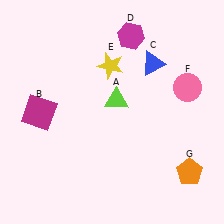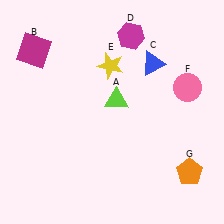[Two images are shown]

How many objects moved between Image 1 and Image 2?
1 object moved between the two images.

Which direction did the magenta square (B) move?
The magenta square (B) moved up.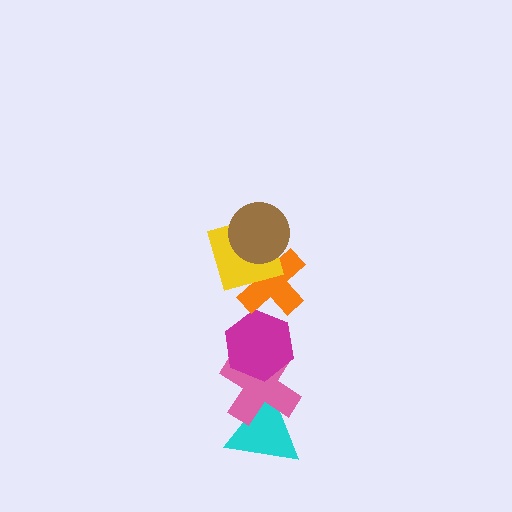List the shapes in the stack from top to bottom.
From top to bottom: the brown circle, the yellow square, the orange cross, the magenta hexagon, the pink cross, the cyan triangle.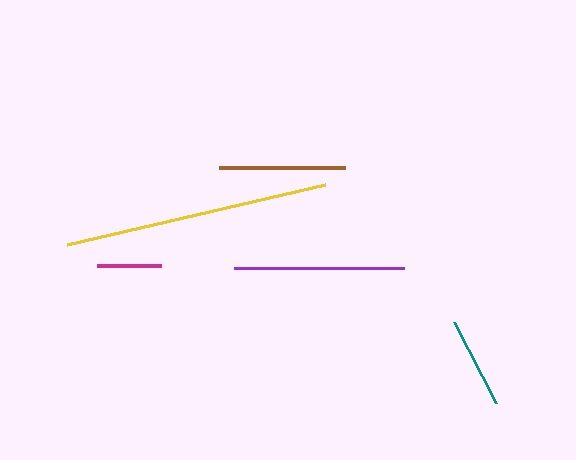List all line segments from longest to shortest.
From longest to shortest: yellow, purple, brown, teal, magenta.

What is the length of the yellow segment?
The yellow segment is approximately 265 pixels long.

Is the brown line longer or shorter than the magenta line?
The brown line is longer than the magenta line.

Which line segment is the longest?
The yellow line is the longest at approximately 265 pixels.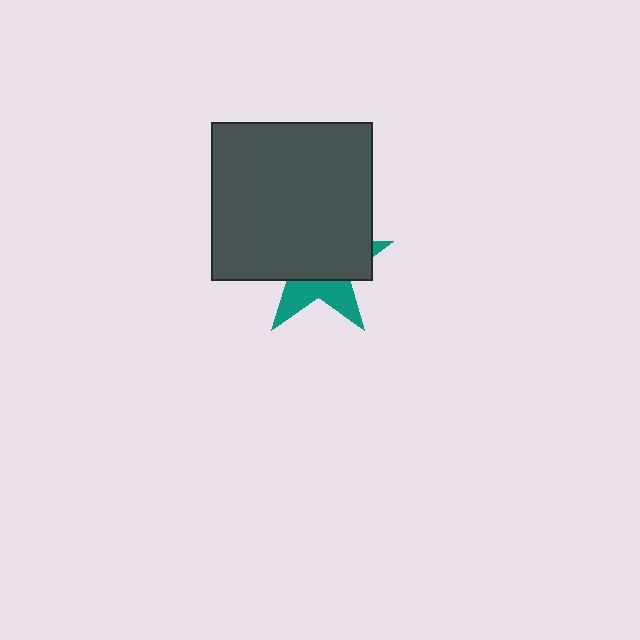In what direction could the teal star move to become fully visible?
The teal star could move down. That would shift it out from behind the dark gray rectangle entirely.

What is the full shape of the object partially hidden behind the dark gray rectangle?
The partially hidden object is a teal star.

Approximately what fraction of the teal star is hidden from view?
Roughly 66% of the teal star is hidden behind the dark gray rectangle.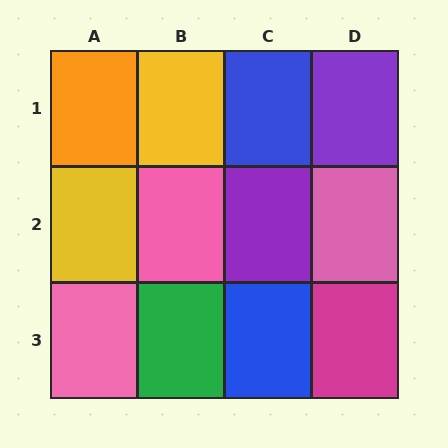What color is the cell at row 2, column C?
Purple.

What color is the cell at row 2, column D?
Pink.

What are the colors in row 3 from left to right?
Pink, green, blue, magenta.